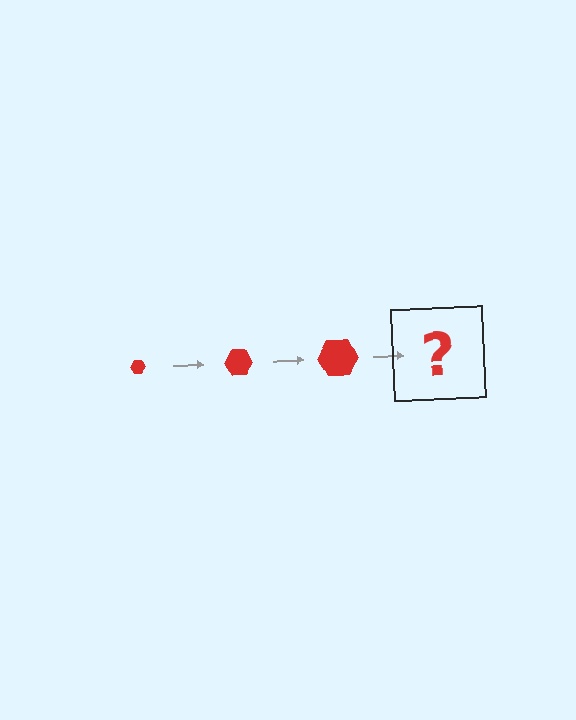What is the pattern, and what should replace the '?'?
The pattern is that the hexagon gets progressively larger each step. The '?' should be a red hexagon, larger than the previous one.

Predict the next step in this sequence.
The next step is a red hexagon, larger than the previous one.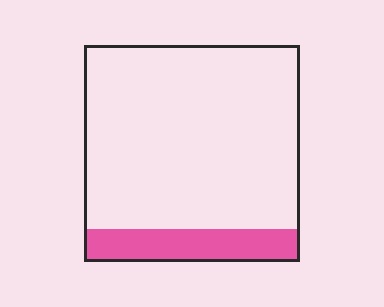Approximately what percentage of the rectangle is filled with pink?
Approximately 15%.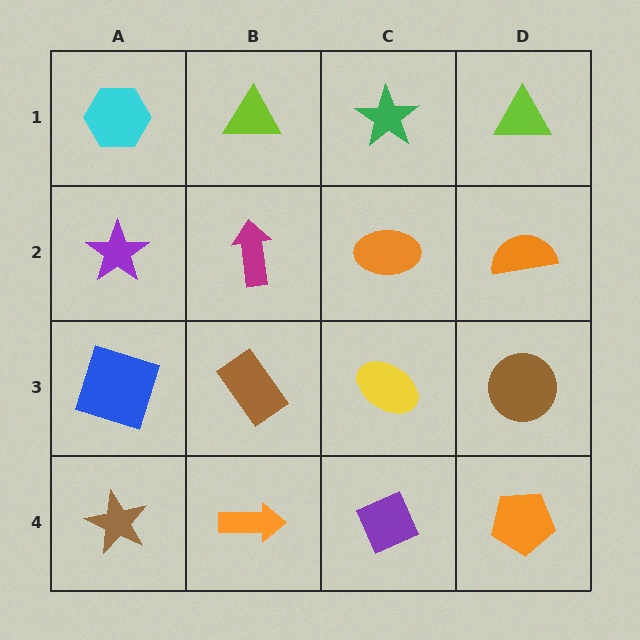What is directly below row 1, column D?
An orange semicircle.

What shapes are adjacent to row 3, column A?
A purple star (row 2, column A), a brown star (row 4, column A), a brown rectangle (row 3, column B).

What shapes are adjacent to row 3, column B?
A magenta arrow (row 2, column B), an orange arrow (row 4, column B), a blue square (row 3, column A), a yellow ellipse (row 3, column C).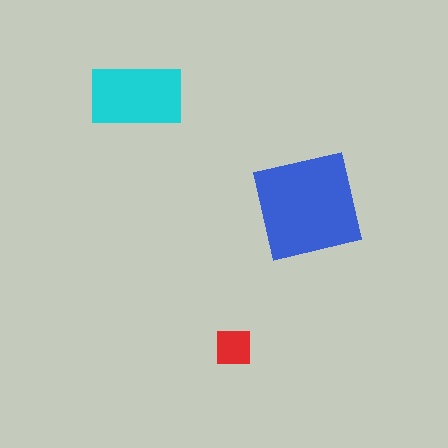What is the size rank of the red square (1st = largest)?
3rd.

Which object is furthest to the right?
The blue square is rightmost.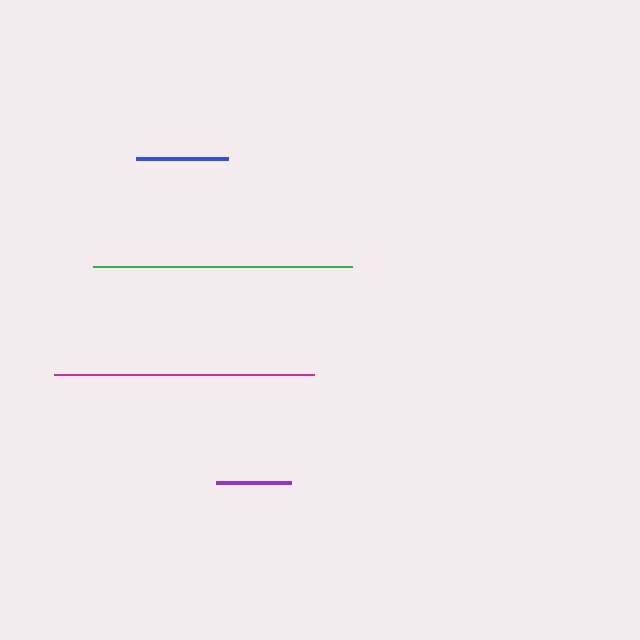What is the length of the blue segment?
The blue segment is approximately 92 pixels long.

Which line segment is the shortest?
The purple line is the shortest at approximately 75 pixels.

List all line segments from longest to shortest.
From longest to shortest: magenta, green, blue, purple.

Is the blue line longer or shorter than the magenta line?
The magenta line is longer than the blue line.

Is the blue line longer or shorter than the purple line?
The blue line is longer than the purple line.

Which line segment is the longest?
The magenta line is the longest at approximately 260 pixels.